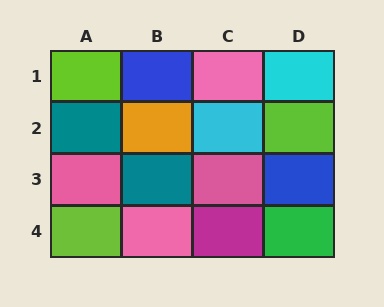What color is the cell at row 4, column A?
Lime.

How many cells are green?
1 cell is green.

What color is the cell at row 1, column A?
Lime.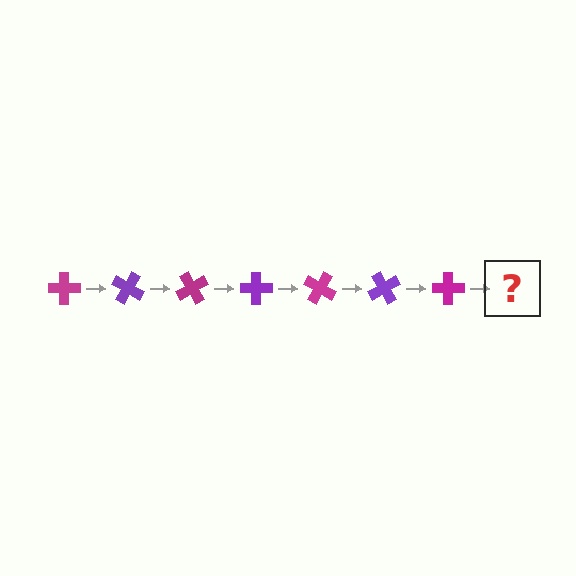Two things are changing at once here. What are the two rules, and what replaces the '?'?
The two rules are that it rotates 30 degrees each step and the color cycles through magenta and purple. The '?' should be a purple cross, rotated 210 degrees from the start.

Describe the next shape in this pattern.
It should be a purple cross, rotated 210 degrees from the start.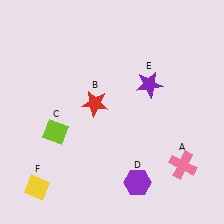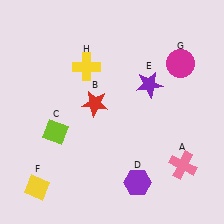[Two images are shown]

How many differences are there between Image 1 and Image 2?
There are 2 differences between the two images.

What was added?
A magenta circle (G), a yellow cross (H) were added in Image 2.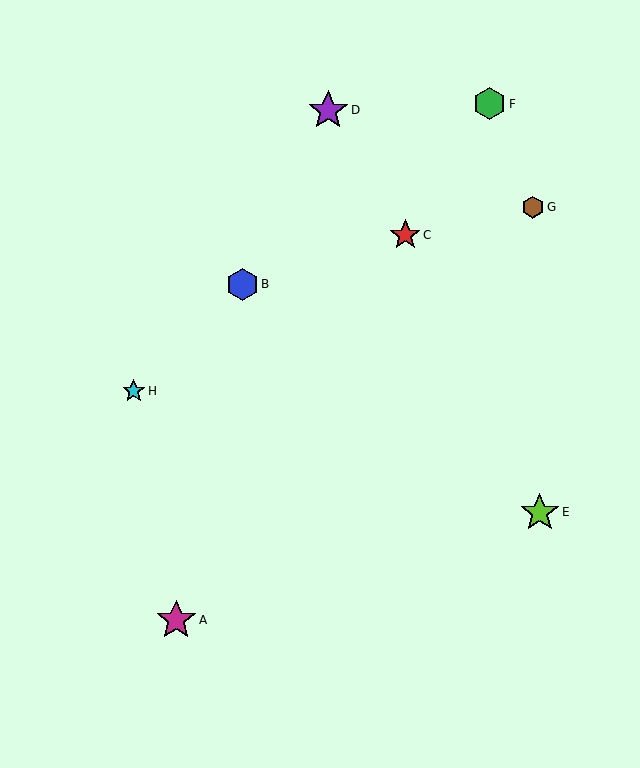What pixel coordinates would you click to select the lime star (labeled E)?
Click at (540, 512) to select the lime star E.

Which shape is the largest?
The purple star (labeled D) is the largest.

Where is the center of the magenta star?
The center of the magenta star is at (176, 620).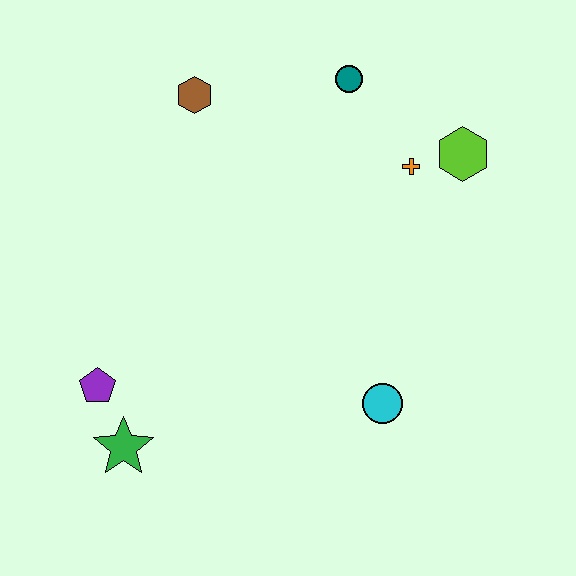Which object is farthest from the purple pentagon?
The lime hexagon is farthest from the purple pentagon.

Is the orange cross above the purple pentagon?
Yes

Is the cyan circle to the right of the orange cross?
No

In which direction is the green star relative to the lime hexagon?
The green star is to the left of the lime hexagon.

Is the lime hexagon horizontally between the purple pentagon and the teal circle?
No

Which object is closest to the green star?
The purple pentagon is closest to the green star.